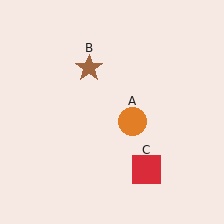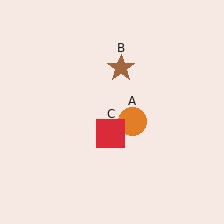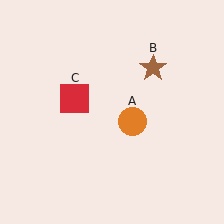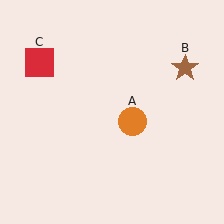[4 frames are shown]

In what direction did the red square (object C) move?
The red square (object C) moved up and to the left.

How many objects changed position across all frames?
2 objects changed position: brown star (object B), red square (object C).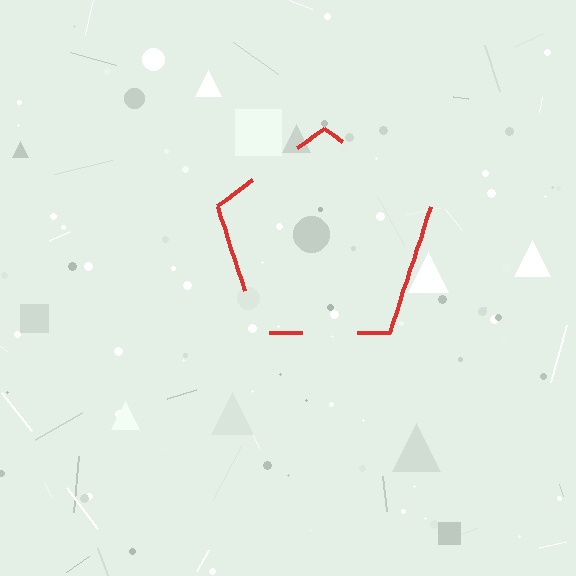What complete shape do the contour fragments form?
The contour fragments form a pentagon.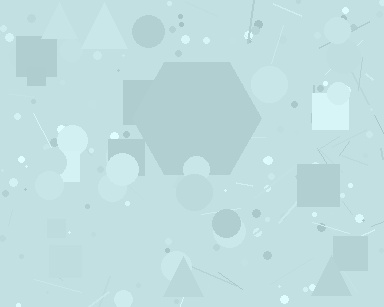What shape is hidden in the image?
A hexagon is hidden in the image.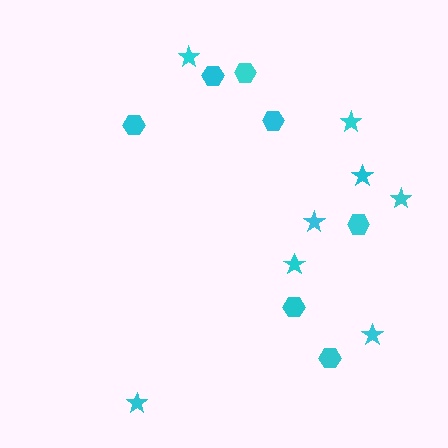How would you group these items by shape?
There are 2 groups: one group of hexagons (7) and one group of stars (8).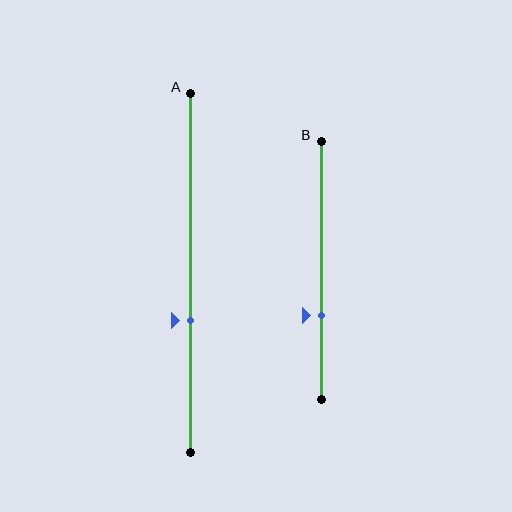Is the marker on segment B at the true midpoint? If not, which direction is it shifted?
No, the marker on segment B is shifted downward by about 17% of the segment length.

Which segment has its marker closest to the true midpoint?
Segment A has its marker closest to the true midpoint.